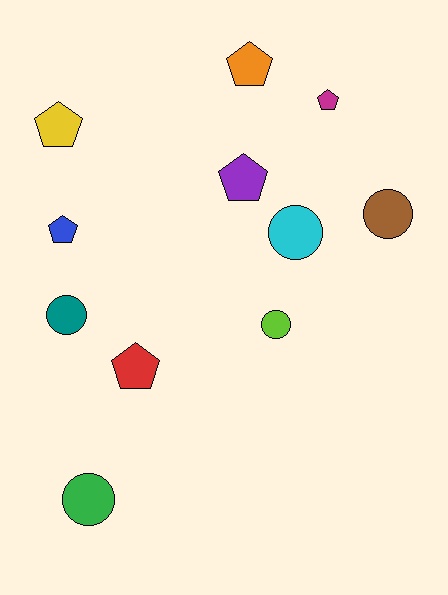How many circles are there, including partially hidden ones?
There are 5 circles.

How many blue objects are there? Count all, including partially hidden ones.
There is 1 blue object.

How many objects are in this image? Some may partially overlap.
There are 11 objects.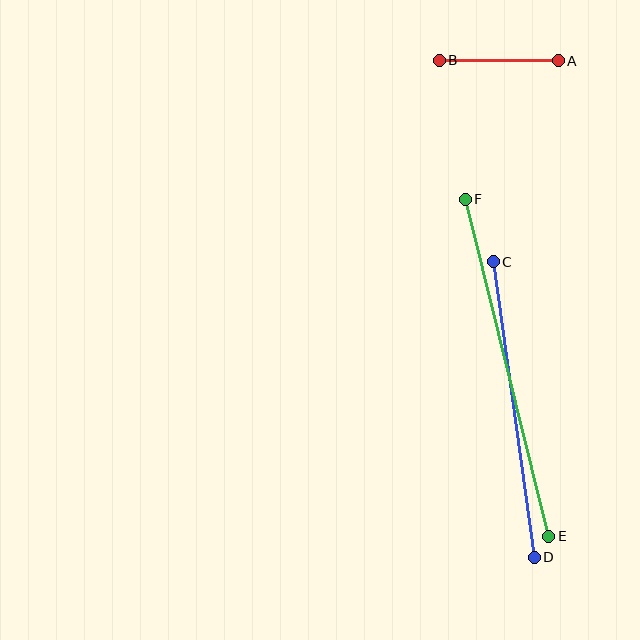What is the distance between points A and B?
The distance is approximately 119 pixels.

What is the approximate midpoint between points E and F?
The midpoint is at approximately (507, 368) pixels.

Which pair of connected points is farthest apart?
Points E and F are farthest apart.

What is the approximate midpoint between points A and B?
The midpoint is at approximately (499, 61) pixels.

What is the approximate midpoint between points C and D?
The midpoint is at approximately (514, 410) pixels.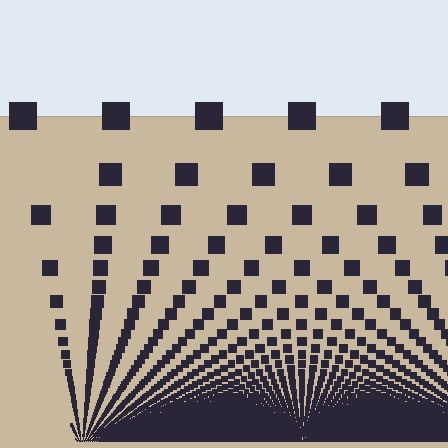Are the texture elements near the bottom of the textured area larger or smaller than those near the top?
Smaller. The gradient is inverted — elements near the bottom are smaller and denser.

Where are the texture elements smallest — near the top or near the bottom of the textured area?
Near the bottom.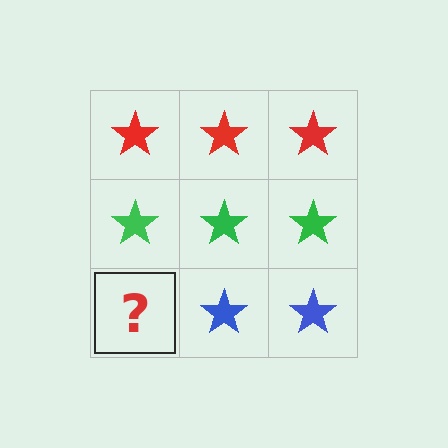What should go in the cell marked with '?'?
The missing cell should contain a blue star.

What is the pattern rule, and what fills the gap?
The rule is that each row has a consistent color. The gap should be filled with a blue star.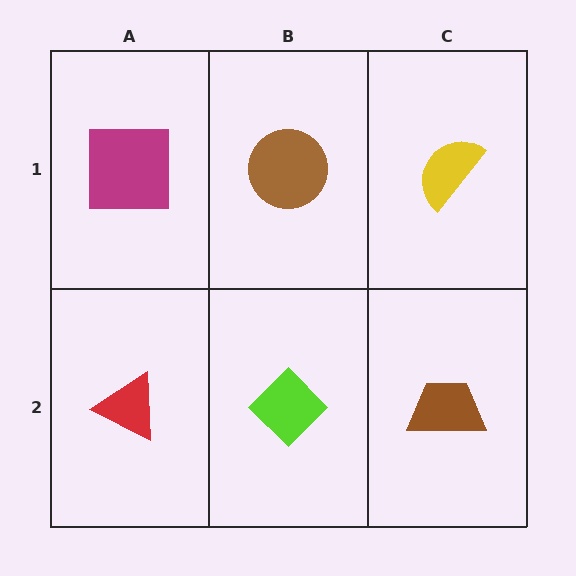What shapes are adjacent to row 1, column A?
A red triangle (row 2, column A), a brown circle (row 1, column B).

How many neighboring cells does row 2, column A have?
2.